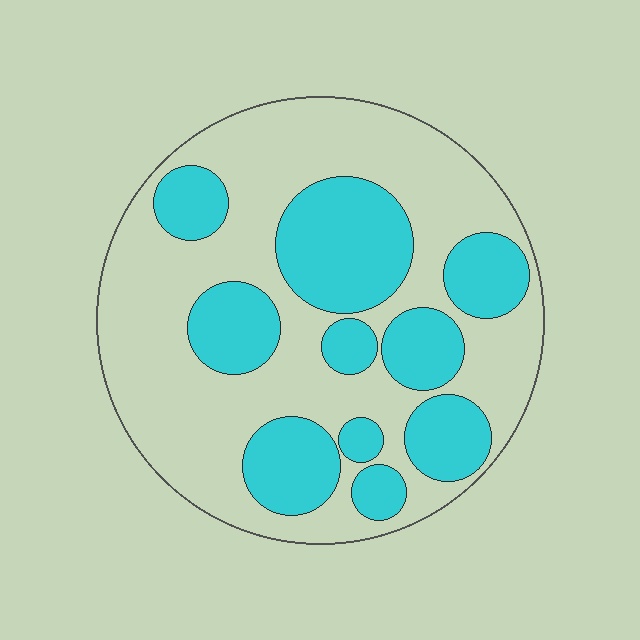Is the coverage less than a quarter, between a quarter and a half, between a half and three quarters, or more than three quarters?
Between a quarter and a half.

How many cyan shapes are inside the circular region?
10.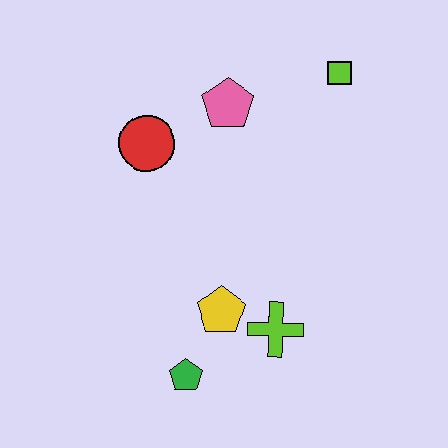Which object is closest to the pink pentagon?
The red circle is closest to the pink pentagon.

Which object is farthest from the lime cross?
The lime square is farthest from the lime cross.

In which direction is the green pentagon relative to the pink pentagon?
The green pentagon is below the pink pentagon.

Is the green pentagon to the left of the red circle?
No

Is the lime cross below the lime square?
Yes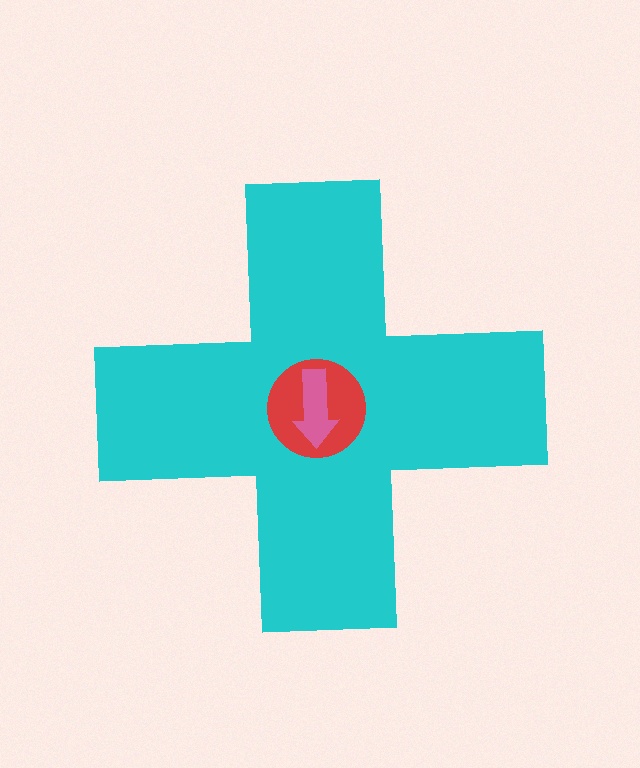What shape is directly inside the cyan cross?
The red circle.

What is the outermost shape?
The cyan cross.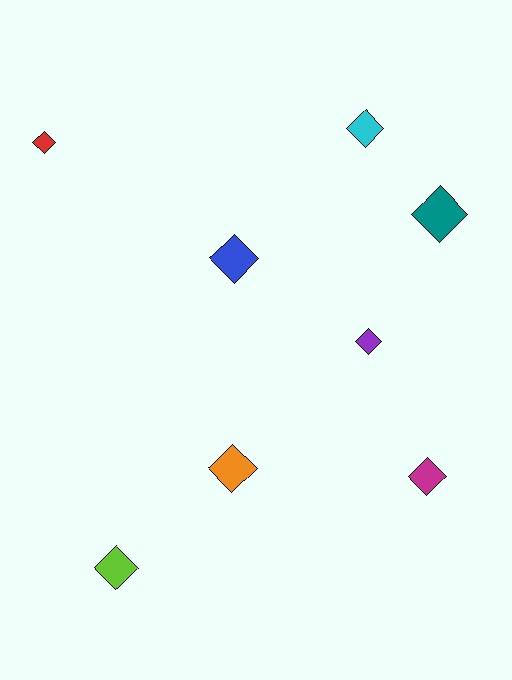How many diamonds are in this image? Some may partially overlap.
There are 8 diamonds.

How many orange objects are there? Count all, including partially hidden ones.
There is 1 orange object.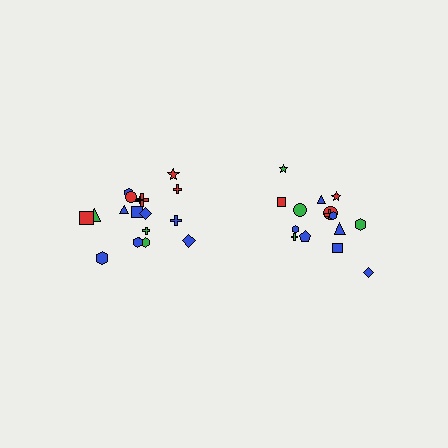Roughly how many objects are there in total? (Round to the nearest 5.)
Roughly 35 objects in total.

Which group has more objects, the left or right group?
The left group.